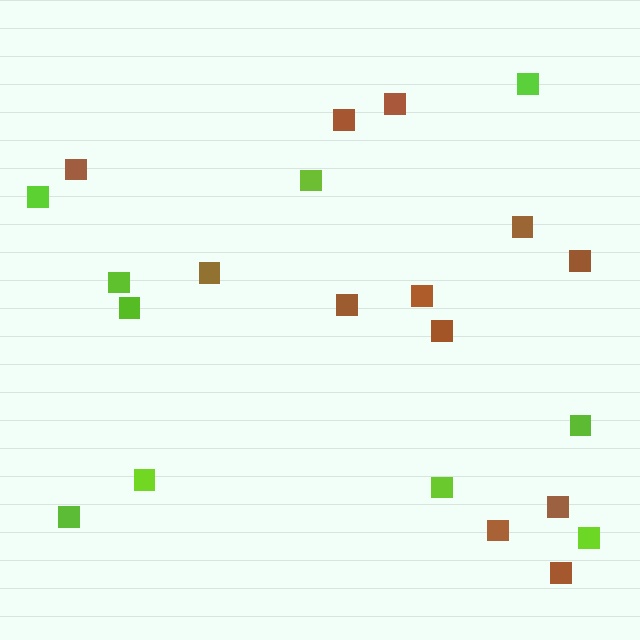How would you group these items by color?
There are 2 groups: one group of lime squares (10) and one group of brown squares (12).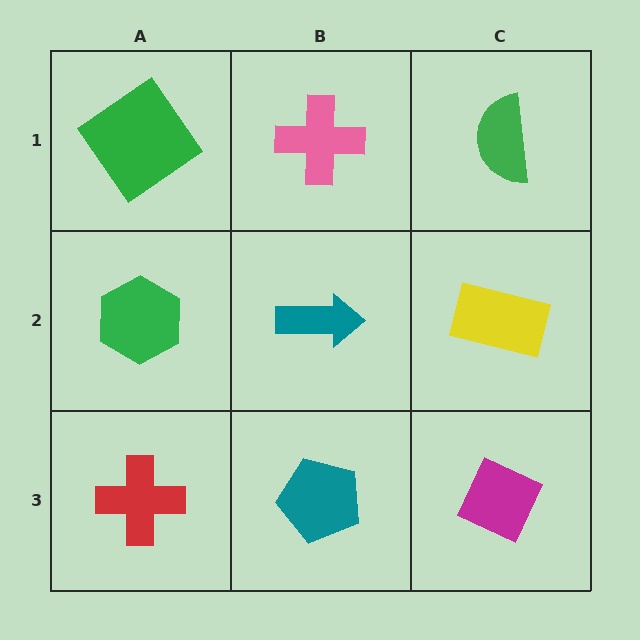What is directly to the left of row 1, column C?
A pink cross.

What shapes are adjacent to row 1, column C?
A yellow rectangle (row 2, column C), a pink cross (row 1, column B).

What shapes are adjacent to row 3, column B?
A teal arrow (row 2, column B), a red cross (row 3, column A), a magenta diamond (row 3, column C).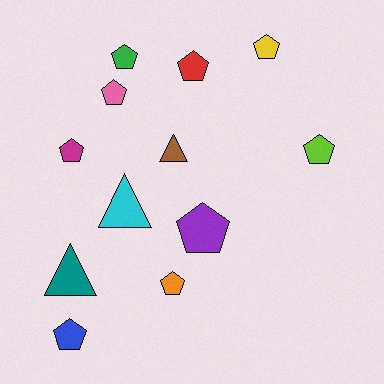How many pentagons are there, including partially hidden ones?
There are 9 pentagons.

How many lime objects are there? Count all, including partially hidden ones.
There is 1 lime object.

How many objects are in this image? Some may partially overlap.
There are 12 objects.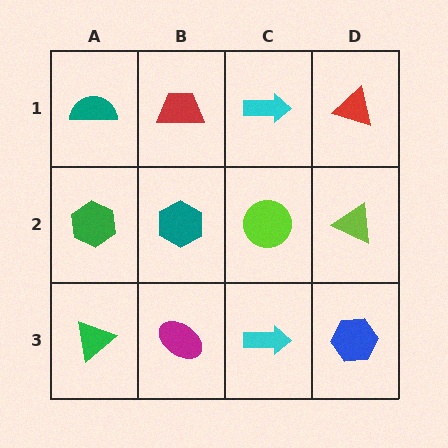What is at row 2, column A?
A green hexagon.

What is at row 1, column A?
A teal semicircle.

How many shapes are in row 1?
4 shapes.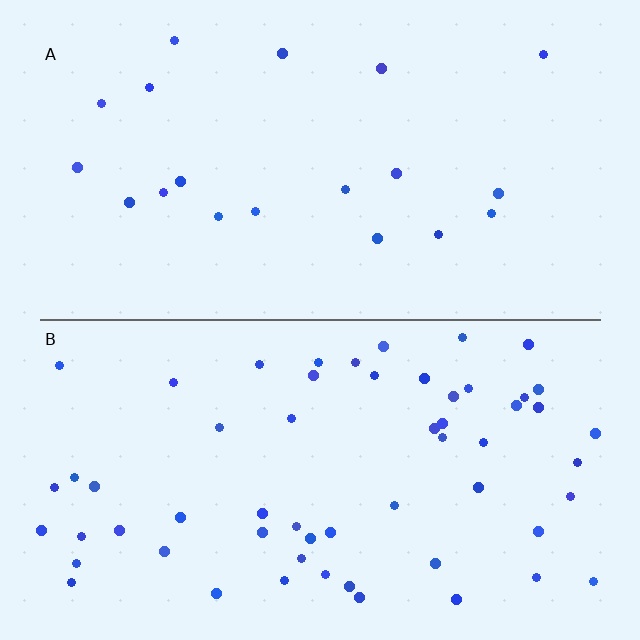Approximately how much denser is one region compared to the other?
Approximately 3.0× — region B over region A.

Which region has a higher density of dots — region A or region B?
B (the bottom).